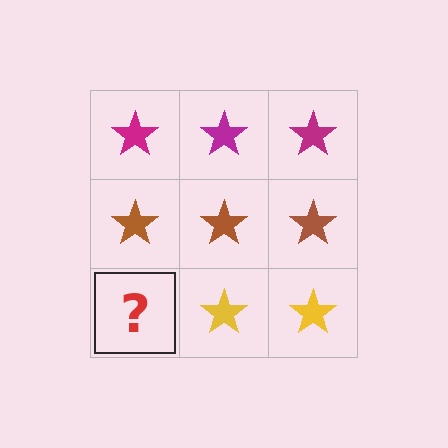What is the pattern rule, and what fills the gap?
The rule is that each row has a consistent color. The gap should be filled with a yellow star.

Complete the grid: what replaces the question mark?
The question mark should be replaced with a yellow star.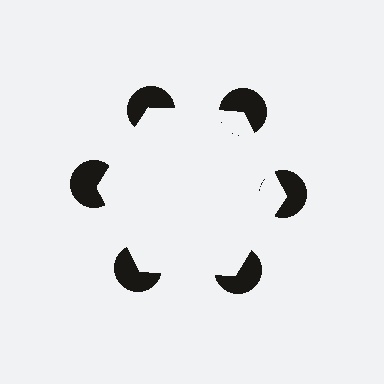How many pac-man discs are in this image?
There are 6 — one at each vertex of the illusory hexagon.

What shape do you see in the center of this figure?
An illusory hexagon — its edges are inferred from the aligned wedge cuts in the pac-man discs, not physically drawn.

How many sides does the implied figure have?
6 sides.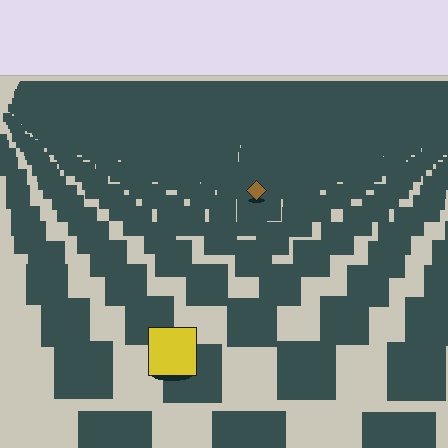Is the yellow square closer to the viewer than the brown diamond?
Yes. The yellow square is closer — you can tell from the texture gradient: the ground texture is coarser near it.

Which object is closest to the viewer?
The yellow square is closest. The texture marks near it are larger and more spread out.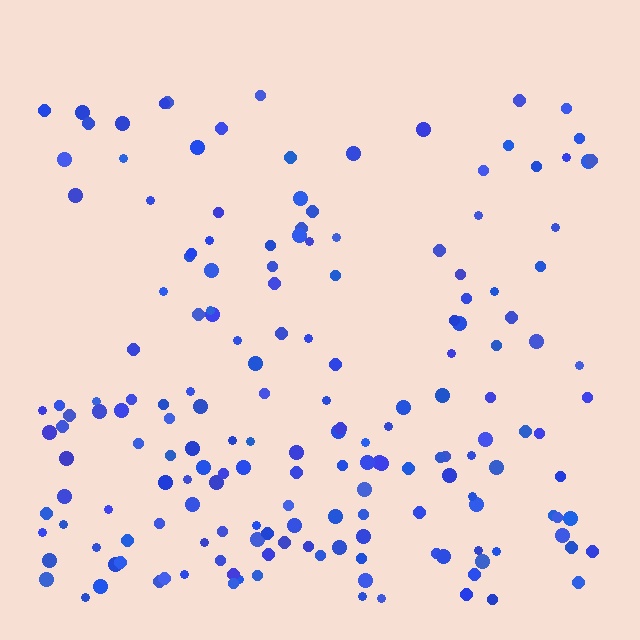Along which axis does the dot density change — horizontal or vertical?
Vertical.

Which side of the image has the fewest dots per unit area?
The top.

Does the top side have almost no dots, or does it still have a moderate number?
Still a moderate number, just noticeably fewer than the bottom.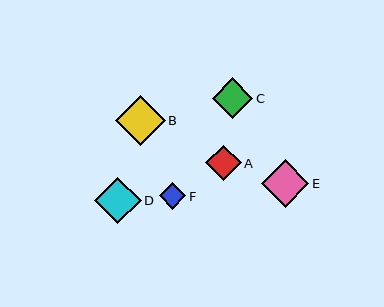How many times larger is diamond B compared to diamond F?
Diamond B is approximately 1.8 times the size of diamond F.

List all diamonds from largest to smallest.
From largest to smallest: B, E, D, C, A, F.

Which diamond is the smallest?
Diamond F is the smallest with a size of approximately 27 pixels.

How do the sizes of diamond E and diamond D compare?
Diamond E and diamond D are approximately the same size.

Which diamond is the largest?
Diamond B is the largest with a size of approximately 49 pixels.